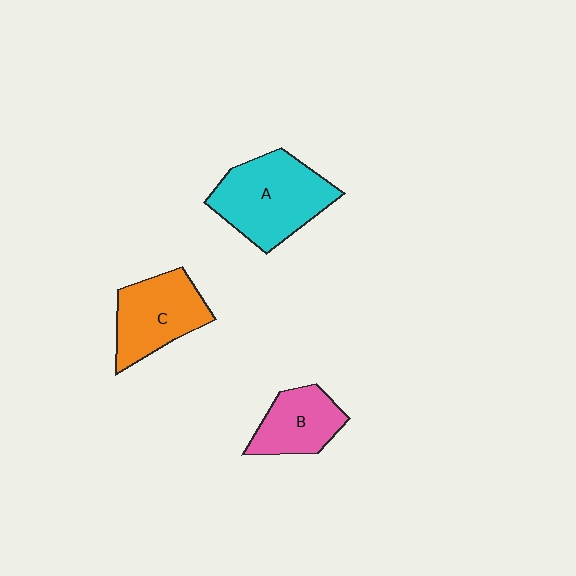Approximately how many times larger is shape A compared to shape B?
Approximately 1.7 times.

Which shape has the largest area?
Shape A (cyan).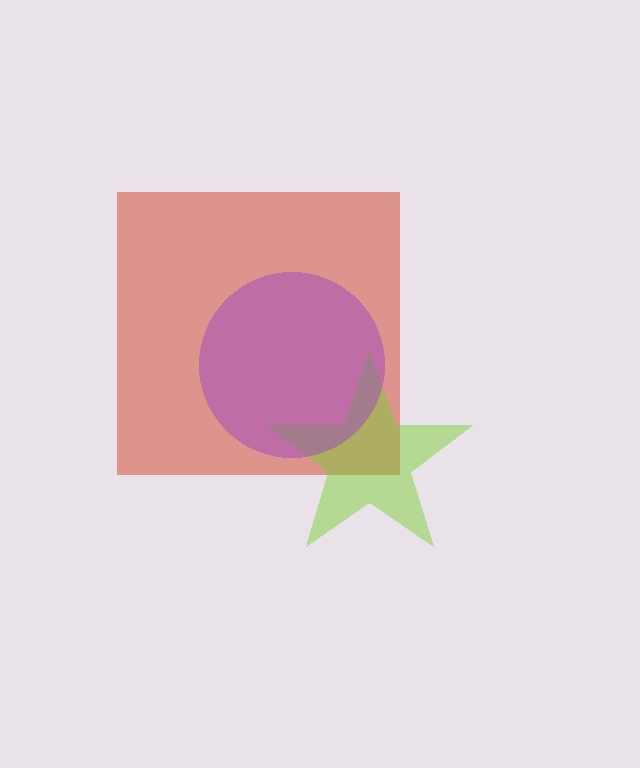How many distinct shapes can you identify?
There are 3 distinct shapes: a red square, a lime star, a purple circle.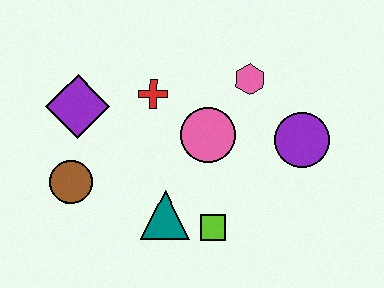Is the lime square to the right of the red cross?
Yes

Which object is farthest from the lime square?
The purple diamond is farthest from the lime square.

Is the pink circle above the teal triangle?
Yes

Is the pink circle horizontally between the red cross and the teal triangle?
No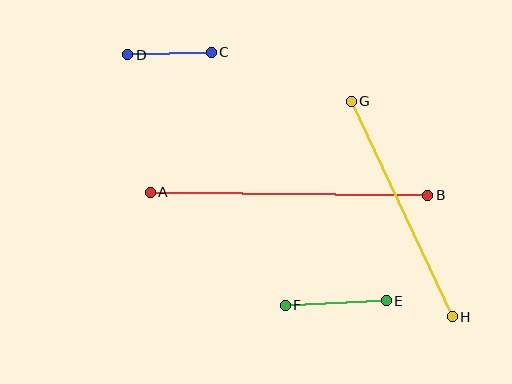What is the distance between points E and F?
The distance is approximately 101 pixels.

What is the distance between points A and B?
The distance is approximately 278 pixels.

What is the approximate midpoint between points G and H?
The midpoint is at approximately (402, 209) pixels.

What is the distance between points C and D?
The distance is approximately 83 pixels.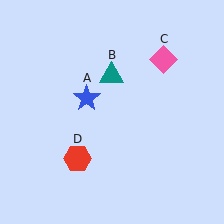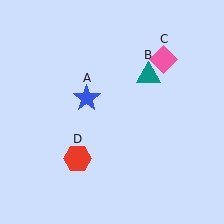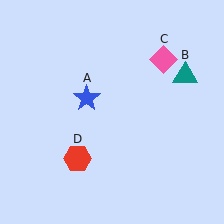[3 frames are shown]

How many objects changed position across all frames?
1 object changed position: teal triangle (object B).